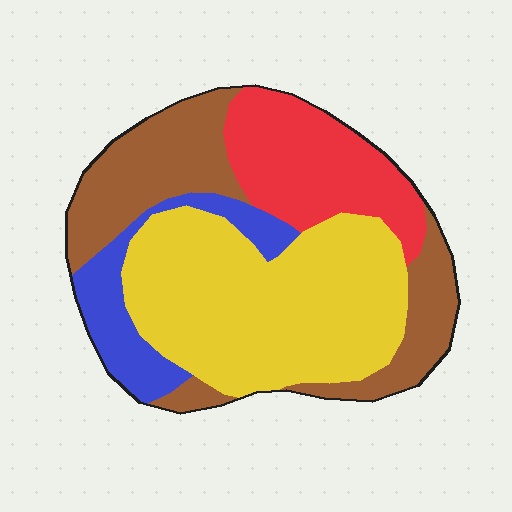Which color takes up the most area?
Yellow, at roughly 40%.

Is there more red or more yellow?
Yellow.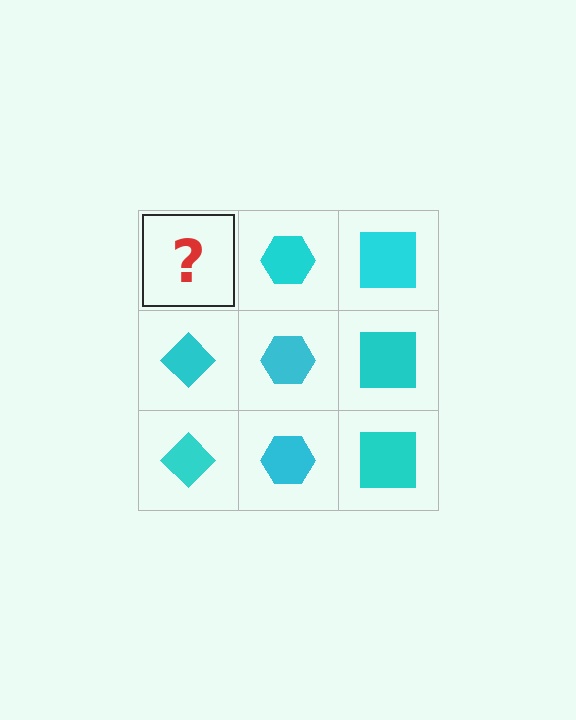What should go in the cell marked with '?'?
The missing cell should contain a cyan diamond.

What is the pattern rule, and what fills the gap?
The rule is that each column has a consistent shape. The gap should be filled with a cyan diamond.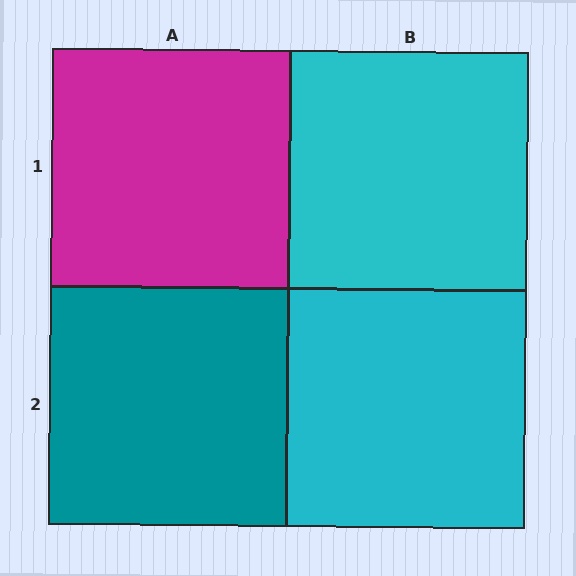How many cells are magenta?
1 cell is magenta.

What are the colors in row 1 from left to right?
Magenta, cyan.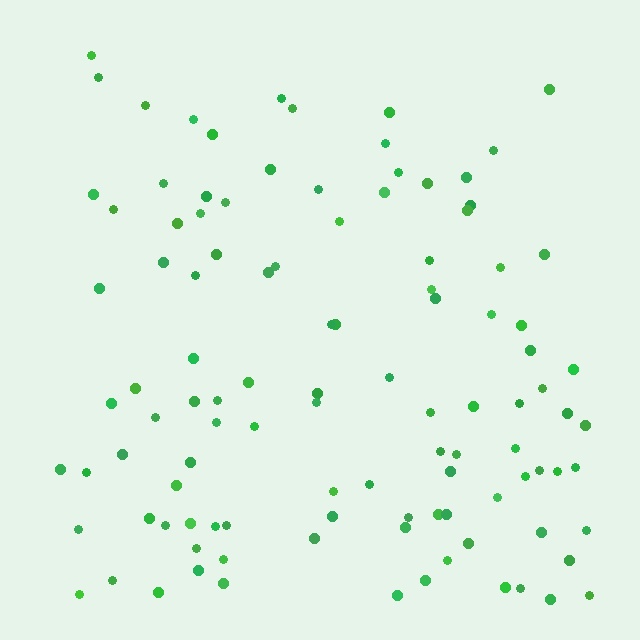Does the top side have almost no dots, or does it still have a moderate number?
Still a moderate number, just noticeably fewer than the bottom.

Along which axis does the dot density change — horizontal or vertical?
Vertical.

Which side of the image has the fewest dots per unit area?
The top.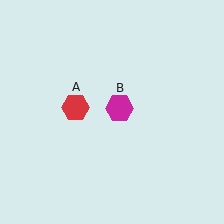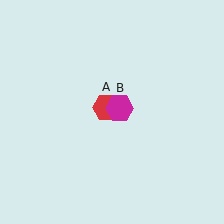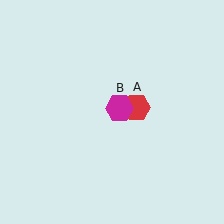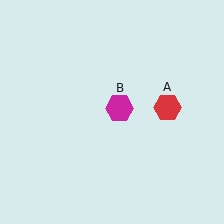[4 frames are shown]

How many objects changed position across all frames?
1 object changed position: red hexagon (object A).